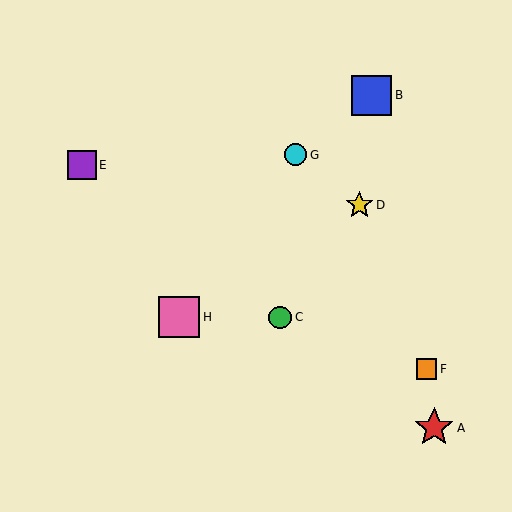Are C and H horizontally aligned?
Yes, both are at y≈317.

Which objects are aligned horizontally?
Objects C, H are aligned horizontally.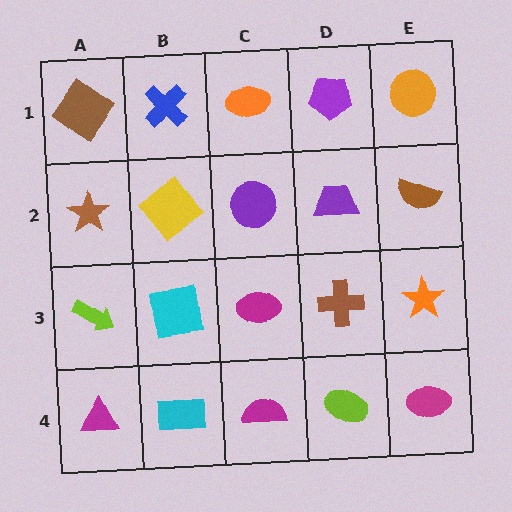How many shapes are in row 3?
5 shapes.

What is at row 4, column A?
A magenta triangle.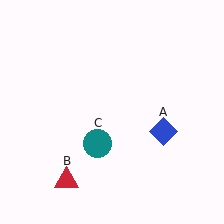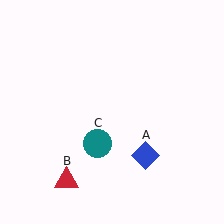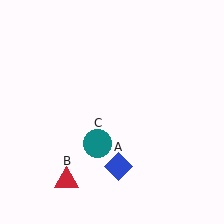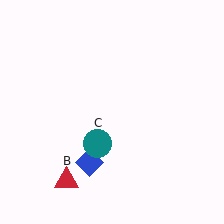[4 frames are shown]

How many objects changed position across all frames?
1 object changed position: blue diamond (object A).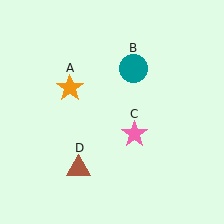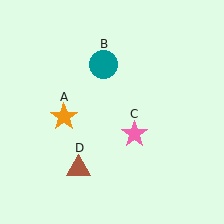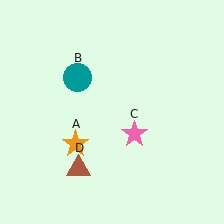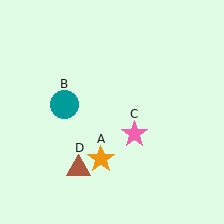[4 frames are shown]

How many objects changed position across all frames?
2 objects changed position: orange star (object A), teal circle (object B).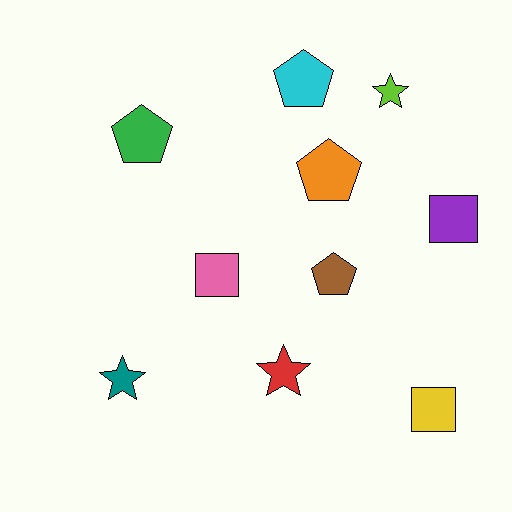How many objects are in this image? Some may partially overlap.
There are 10 objects.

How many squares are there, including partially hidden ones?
There are 3 squares.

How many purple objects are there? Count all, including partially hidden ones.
There is 1 purple object.